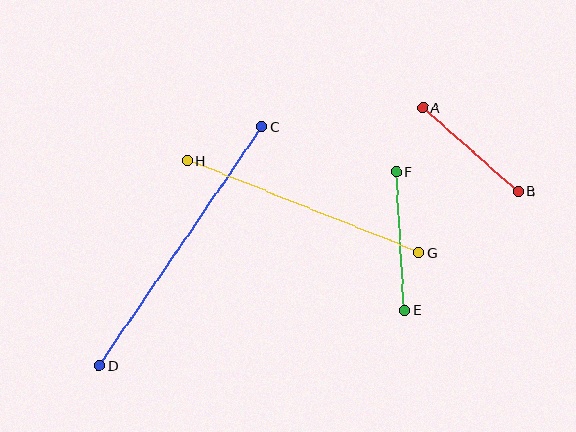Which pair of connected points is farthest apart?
Points C and D are farthest apart.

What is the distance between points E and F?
The distance is approximately 138 pixels.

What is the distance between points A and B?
The distance is approximately 127 pixels.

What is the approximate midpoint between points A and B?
The midpoint is at approximately (470, 150) pixels.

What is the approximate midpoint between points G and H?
The midpoint is at approximately (303, 206) pixels.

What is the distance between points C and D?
The distance is approximately 289 pixels.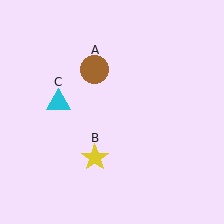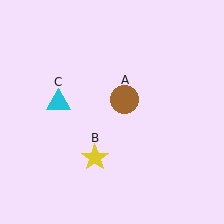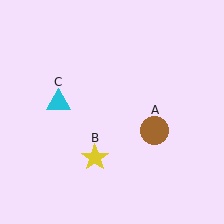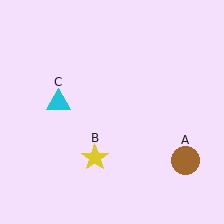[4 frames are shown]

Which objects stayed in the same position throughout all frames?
Yellow star (object B) and cyan triangle (object C) remained stationary.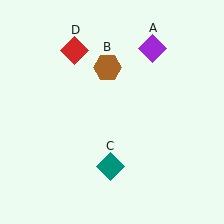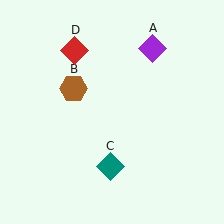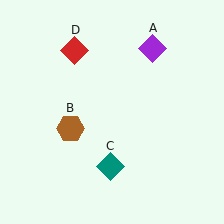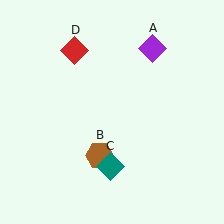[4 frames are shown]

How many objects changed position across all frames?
1 object changed position: brown hexagon (object B).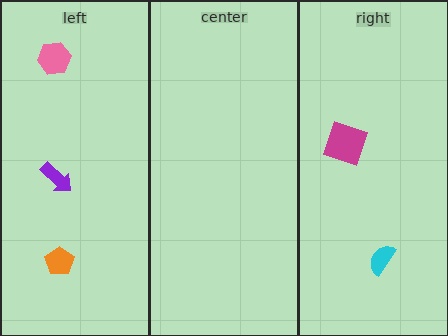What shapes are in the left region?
The pink hexagon, the purple arrow, the orange pentagon.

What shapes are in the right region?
The cyan semicircle, the magenta square.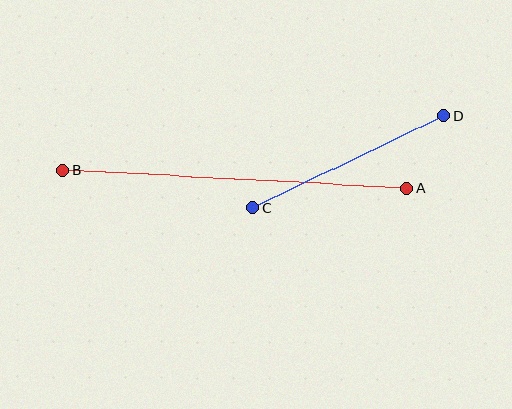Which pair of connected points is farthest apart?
Points A and B are farthest apart.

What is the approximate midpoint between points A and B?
The midpoint is at approximately (235, 179) pixels.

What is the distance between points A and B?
The distance is approximately 344 pixels.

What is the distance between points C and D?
The distance is approximately 212 pixels.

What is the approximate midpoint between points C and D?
The midpoint is at approximately (348, 162) pixels.